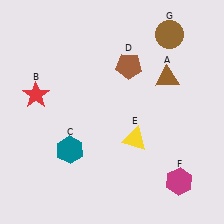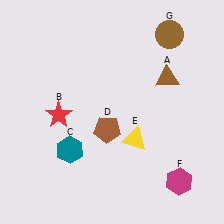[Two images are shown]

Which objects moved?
The objects that moved are: the red star (B), the brown pentagon (D).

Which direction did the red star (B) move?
The red star (B) moved right.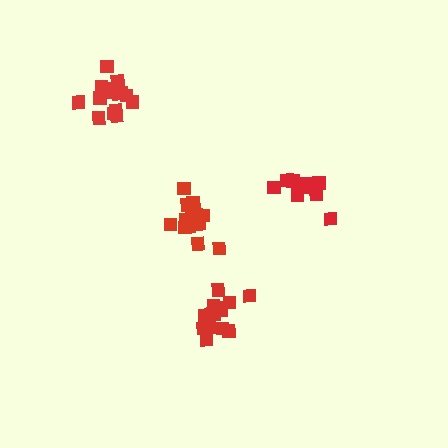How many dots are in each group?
Group 1: 14 dots, Group 2: 16 dots, Group 3: 17 dots, Group 4: 14 dots (61 total).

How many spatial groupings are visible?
There are 4 spatial groupings.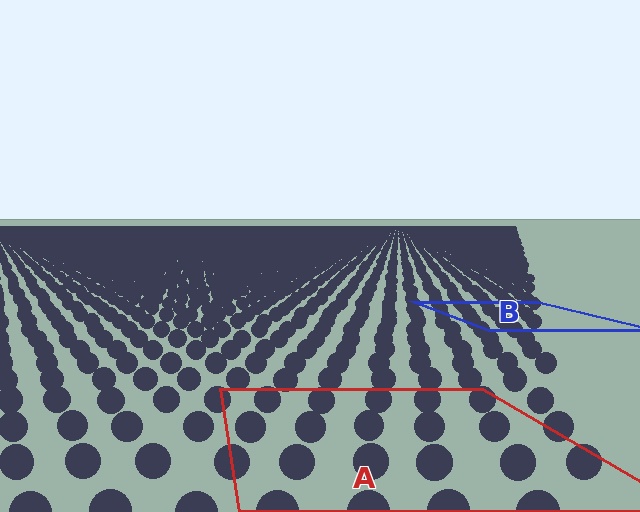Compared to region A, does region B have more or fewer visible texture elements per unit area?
Region B has more texture elements per unit area — they are packed more densely because it is farther away.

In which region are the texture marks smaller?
The texture marks are smaller in region B, because it is farther away.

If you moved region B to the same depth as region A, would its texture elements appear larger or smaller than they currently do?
They would appear larger. At a closer depth, the same texture elements are projected at a bigger on-screen size.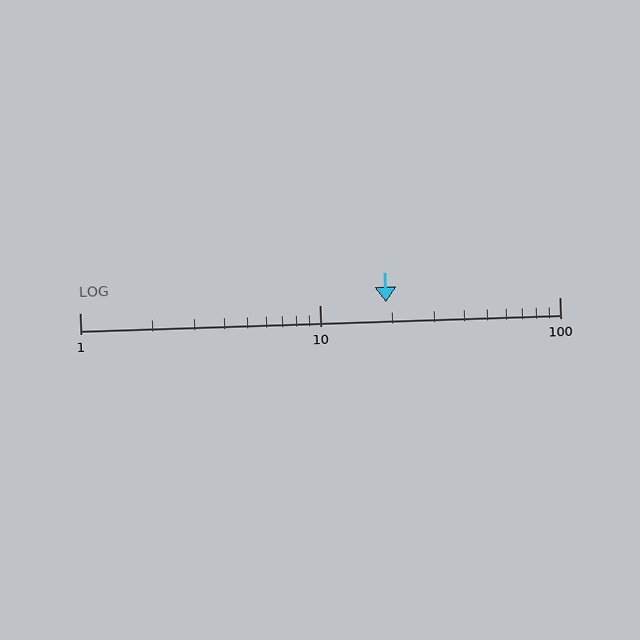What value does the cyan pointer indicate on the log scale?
The pointer indicates approximately 19.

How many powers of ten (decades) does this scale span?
The scale spans 2 decades, from 1 to 100.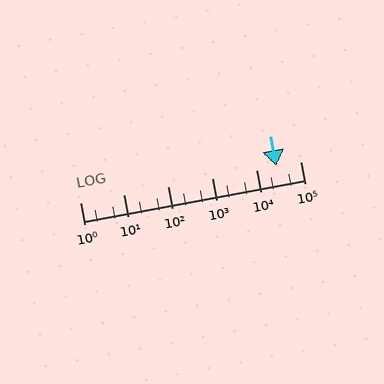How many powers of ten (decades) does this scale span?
The scale spans 5 decades, from 1 to 100000.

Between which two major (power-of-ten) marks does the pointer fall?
The pointer is between 10000 and 100000.